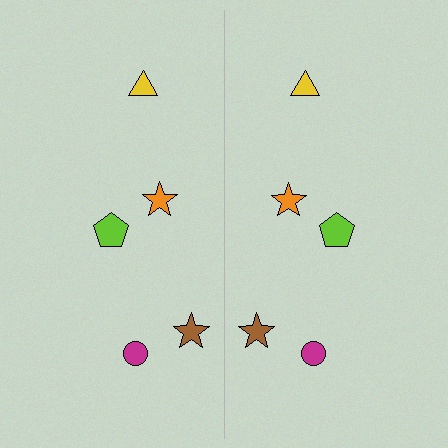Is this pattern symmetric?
Yes, this pattern has bilateral (reflection) symmetry.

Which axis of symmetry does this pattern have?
The pattern has a vertical axis of symmetry running through the center of the image.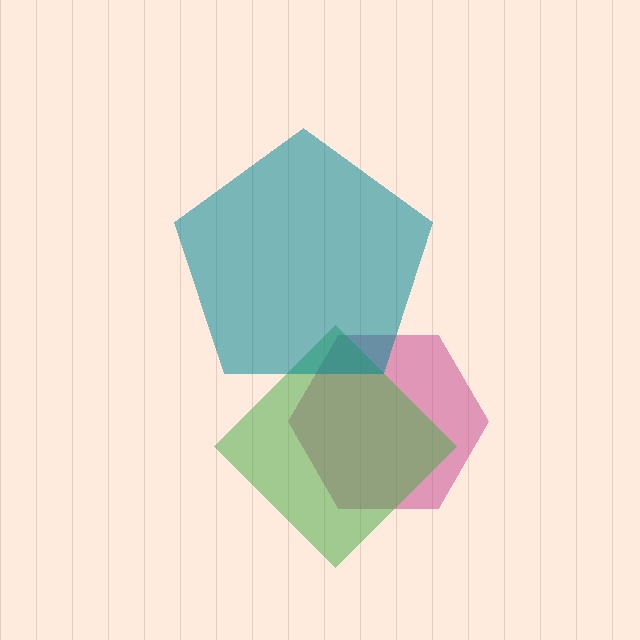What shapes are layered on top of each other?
The layered shapes are: a magenta hexagon, a green diamond, a teal pentagon.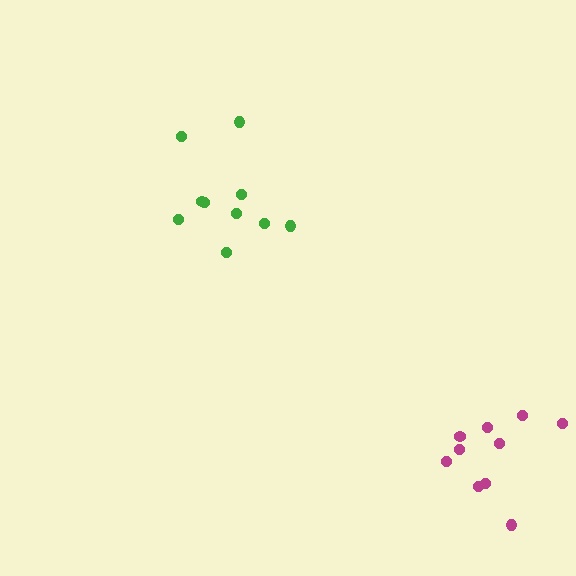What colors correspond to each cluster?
The clusters are colored: green, magenta.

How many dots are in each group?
Group 1: 10 dots, Group 2: 10 dots (20 total).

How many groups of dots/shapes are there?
There are 2 groups.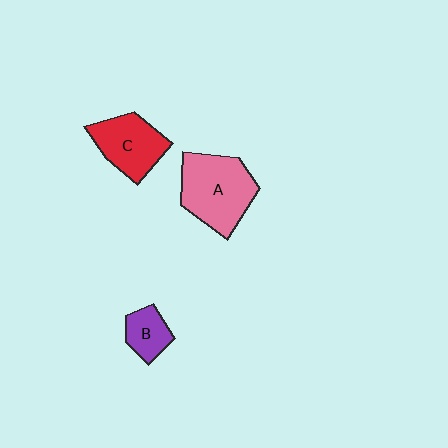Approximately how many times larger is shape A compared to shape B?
Approximately 2.5 times.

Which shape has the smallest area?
Shape B (purple).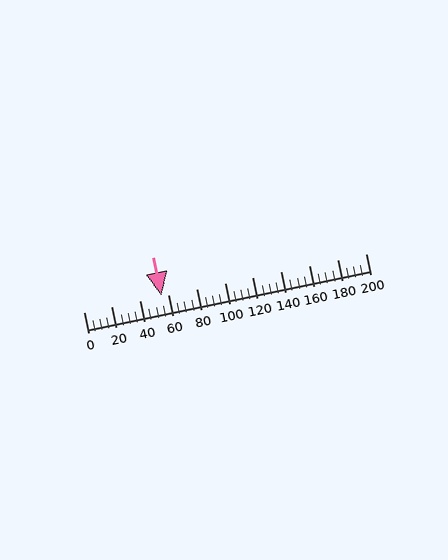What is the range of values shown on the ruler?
The ruler shows values from 0 to 200.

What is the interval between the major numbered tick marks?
The major tick marks are spaced 20 units apart.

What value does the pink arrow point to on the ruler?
The pink arrow points to approximately 55.